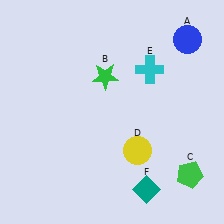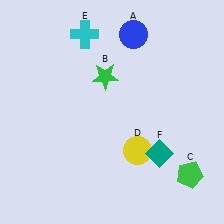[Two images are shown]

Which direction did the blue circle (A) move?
The blue circle (A) moved left.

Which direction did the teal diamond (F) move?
The teal diamond (F) moved up.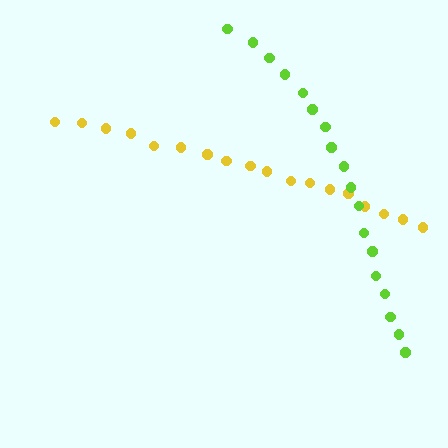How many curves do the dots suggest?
There are 2 distinct paths.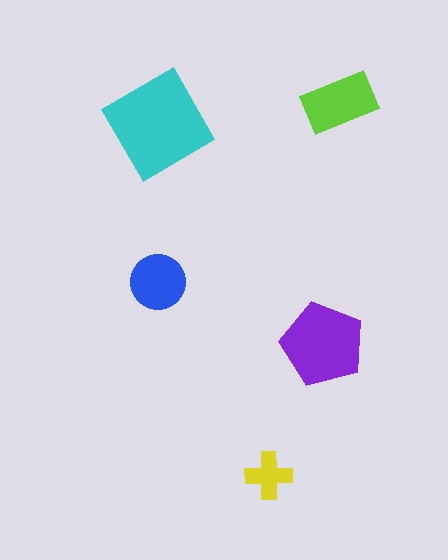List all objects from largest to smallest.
The cyan square, the purple pentagon, the lime rectangle, the blue circle, the yellow cross.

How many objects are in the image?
There are 5 objects in the image.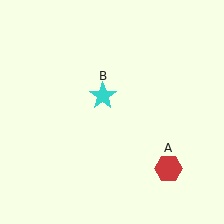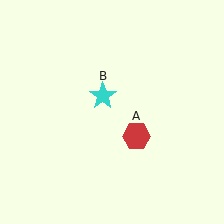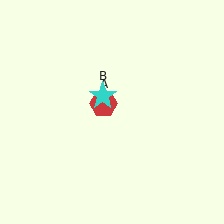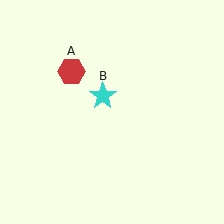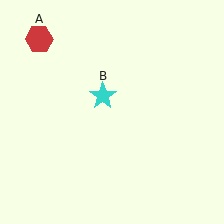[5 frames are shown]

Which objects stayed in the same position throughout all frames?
Cyan star (object B) remained stationary.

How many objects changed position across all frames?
1 object changed position: red hexagon (object A).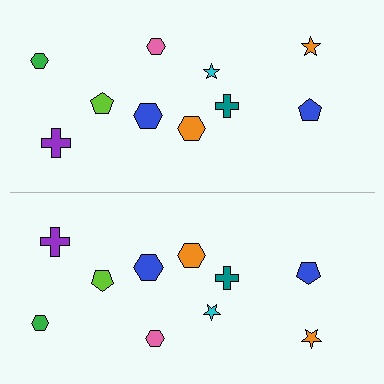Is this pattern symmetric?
Yes, this pattern has bilateral (reflection) symmetry.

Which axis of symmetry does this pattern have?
The pattern has a horizontal axis of symmetry running through the center of the image.